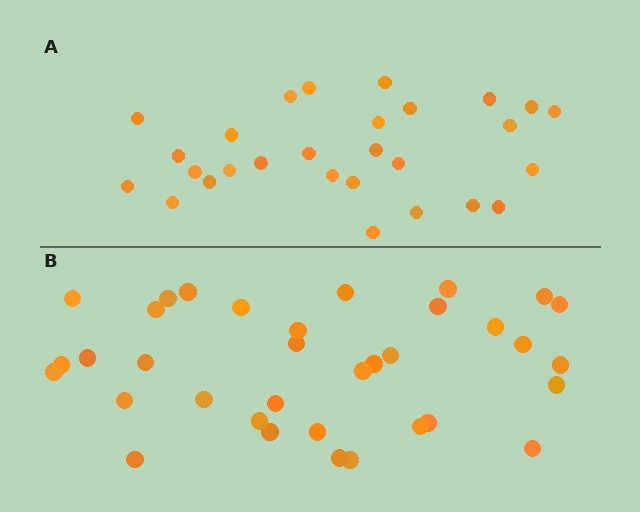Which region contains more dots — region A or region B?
Region B (the bottom region) has more dots.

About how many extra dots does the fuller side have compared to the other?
Region B has roughly 8 or so more dots than region A.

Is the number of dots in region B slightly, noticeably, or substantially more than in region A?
Region B has noticeably more, but not dramatically so. The ratio is roughly 1.2 to 1.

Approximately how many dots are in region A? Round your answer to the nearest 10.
About 30 dots. (The exact count is 28, which rounds to 30.)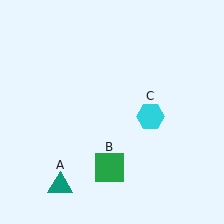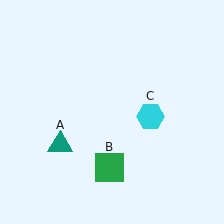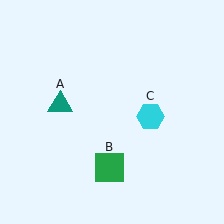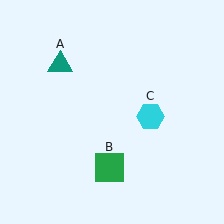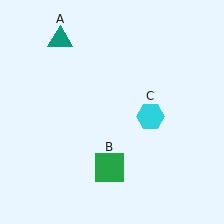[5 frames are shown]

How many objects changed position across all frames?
1 object changed position: teal triangle (object A).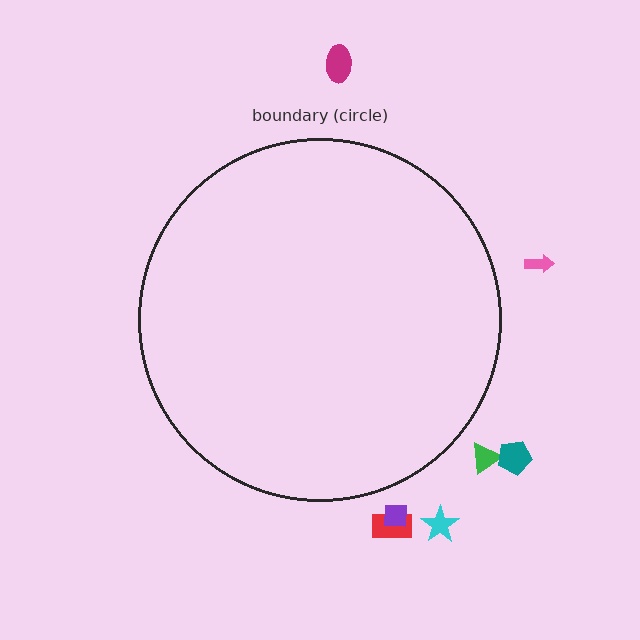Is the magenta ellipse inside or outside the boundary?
Outside.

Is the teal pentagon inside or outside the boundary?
Outside.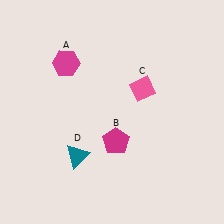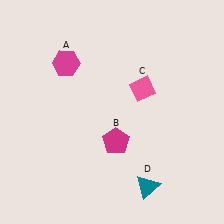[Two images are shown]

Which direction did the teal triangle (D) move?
The teal triangle (D) moved right.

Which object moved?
The teal triangle (D) moved right.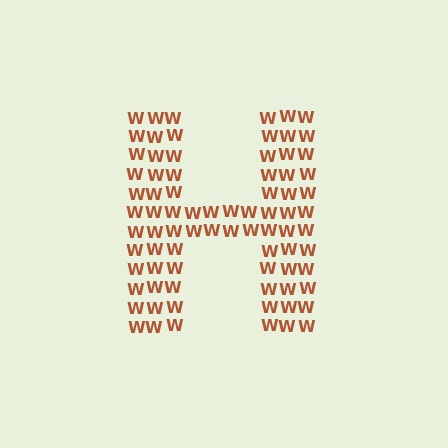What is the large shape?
The large shape is the letter H.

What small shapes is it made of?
It is made of small letter W's.